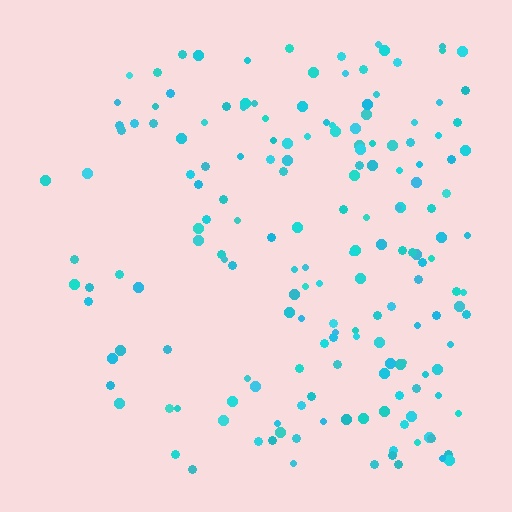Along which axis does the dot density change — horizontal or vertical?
Horizontal.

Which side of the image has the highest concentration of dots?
The right.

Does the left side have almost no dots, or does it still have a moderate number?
Still a moderate number, just noticeably fewer than the right.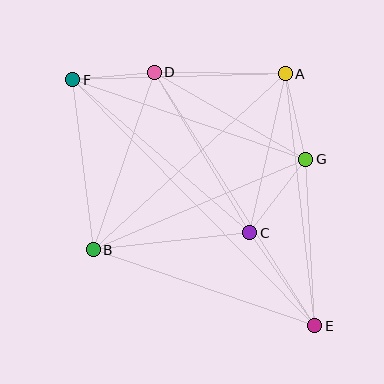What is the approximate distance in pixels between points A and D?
The distance between A and D is approximately 131 pixels.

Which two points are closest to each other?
Points D and F are closest to each other.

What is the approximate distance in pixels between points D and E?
The distance between D and E is approximately 300 pixels.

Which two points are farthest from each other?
Points E and F are farthest from each other.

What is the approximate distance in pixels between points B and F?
The distance between B and F is approximately 171 pixels.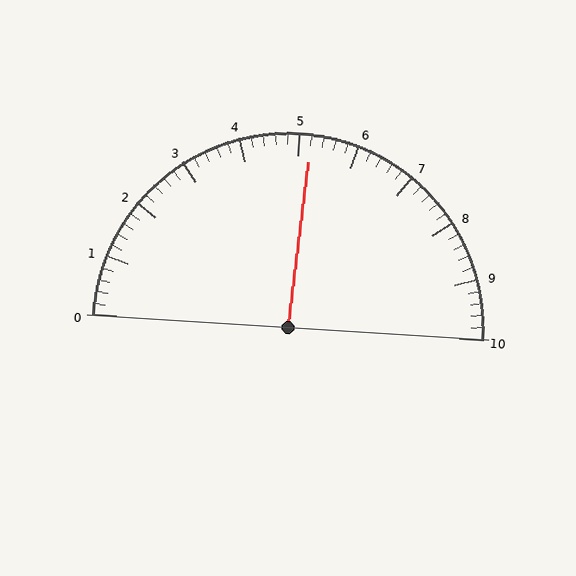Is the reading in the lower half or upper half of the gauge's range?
The reading is in the upper half of the range (0 to 10).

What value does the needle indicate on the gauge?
The needle indicates approximately 5.2.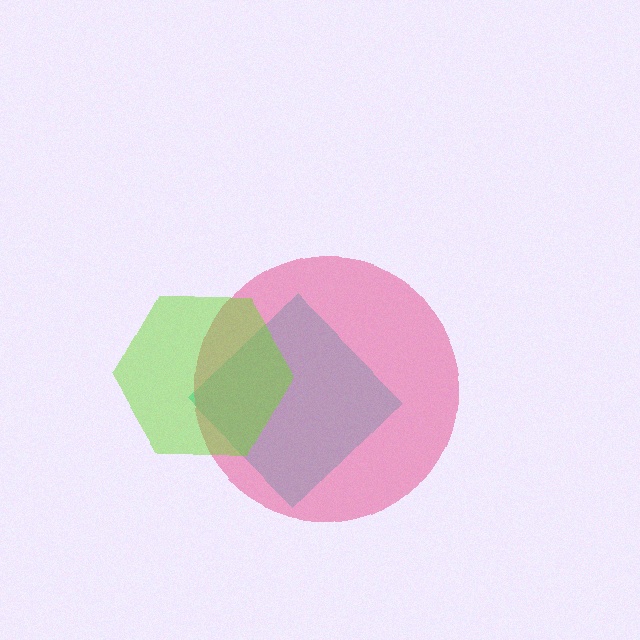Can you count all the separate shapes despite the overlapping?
Yes, there are 3 separate shapes.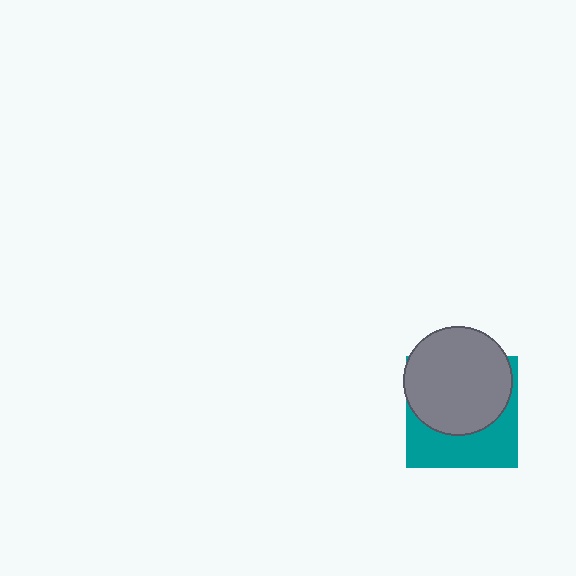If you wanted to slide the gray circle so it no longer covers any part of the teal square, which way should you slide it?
Slide it up — that is the most direct way to separate the two shapes.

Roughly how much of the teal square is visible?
A small part of it is visible (roughly 41%).